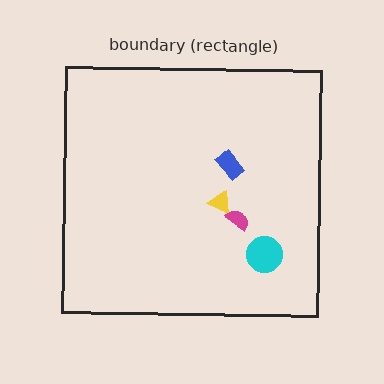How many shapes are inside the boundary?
4 inside, 0 outside.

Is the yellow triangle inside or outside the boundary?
Inside.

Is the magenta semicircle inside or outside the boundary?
Inside.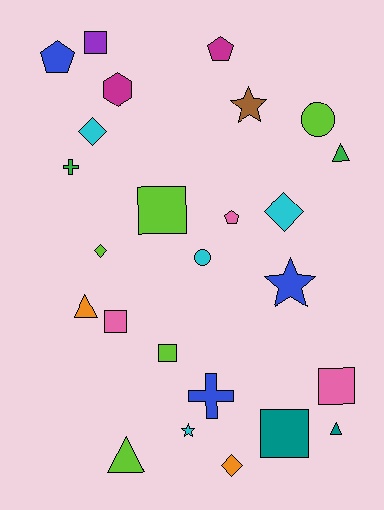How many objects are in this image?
There are 25 objects.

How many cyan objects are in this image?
There are 4 cyan objects.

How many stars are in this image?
There are 3 stars.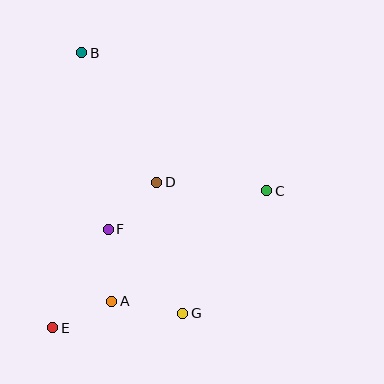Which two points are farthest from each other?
Points B and G are farthest from each other.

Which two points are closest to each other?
Points A and E are closest to each other.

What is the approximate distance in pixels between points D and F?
The distance between D and F is approximately 67 pixels.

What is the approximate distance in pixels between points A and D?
The distance between A and D is approximately 127 pixels.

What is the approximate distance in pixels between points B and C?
The distance between B and C is approximately 231 pixels.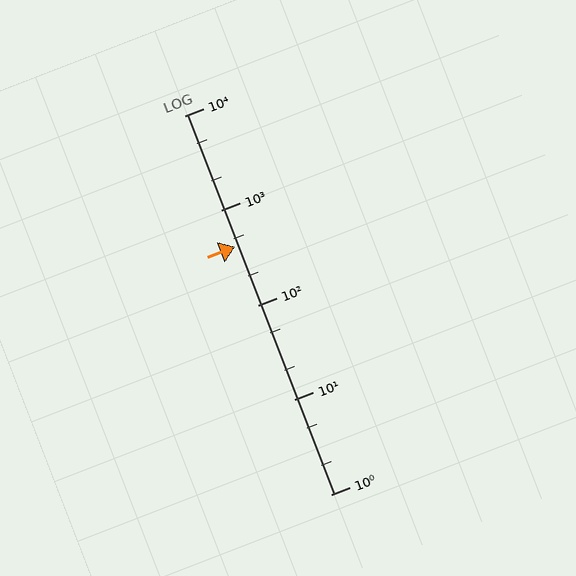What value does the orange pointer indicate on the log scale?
The pointer indicates approximately 410.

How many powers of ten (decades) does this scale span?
The scale spans 4 decades, from 1 to 10000.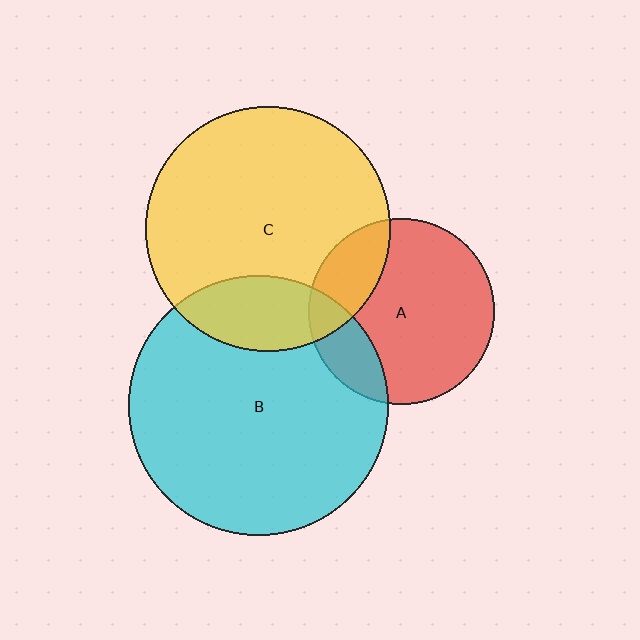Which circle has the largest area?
Circle B (cyan).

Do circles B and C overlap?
Yes.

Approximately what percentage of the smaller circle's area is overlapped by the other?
Approximately 20%.